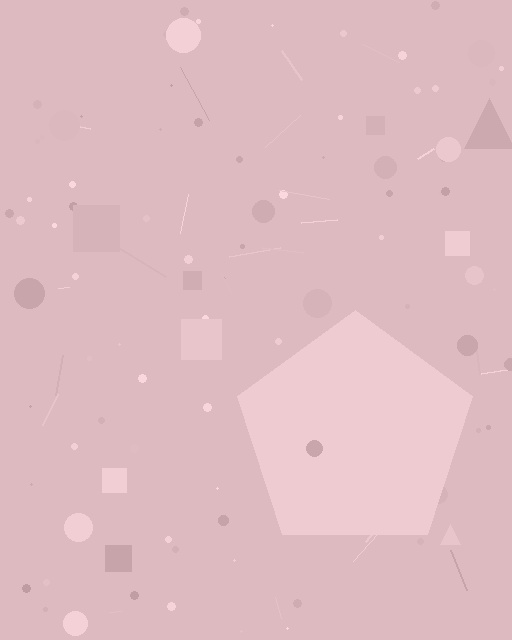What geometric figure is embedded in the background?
A pentagon is embedded in the background.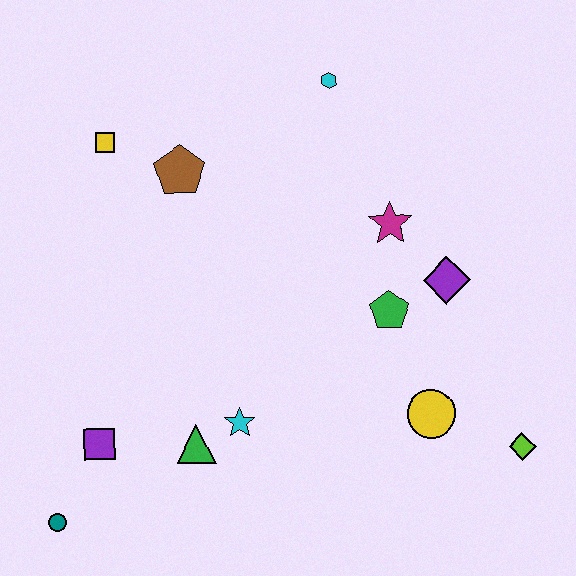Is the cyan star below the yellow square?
Yes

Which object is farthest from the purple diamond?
The teal circle is farthest from the purple diamond.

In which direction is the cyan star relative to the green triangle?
The cyan star is to the right of the green triangle.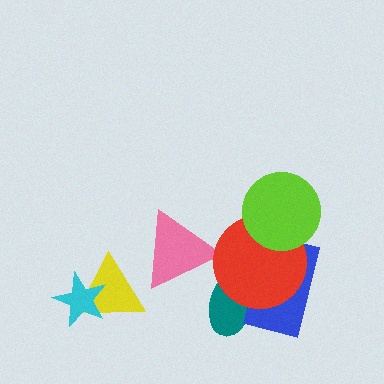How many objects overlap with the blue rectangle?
3 objects overlap with the blue rectangle.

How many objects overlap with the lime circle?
2 objects overlap with the lime circle.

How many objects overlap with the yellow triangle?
1 object overlaps with the yellow triangle.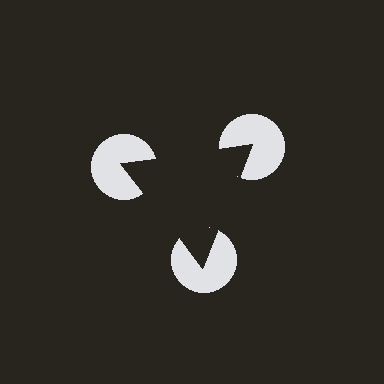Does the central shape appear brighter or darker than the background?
It typically appears slightly darker than the background, even though no actual brightness change is drawn.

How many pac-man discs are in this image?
There are 3 — one at each vertex of the illusory triangle.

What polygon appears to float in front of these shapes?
An illusory triangle — its edges are inferred from the aligned wedge cuts in the pac-man discs, not physically drawn.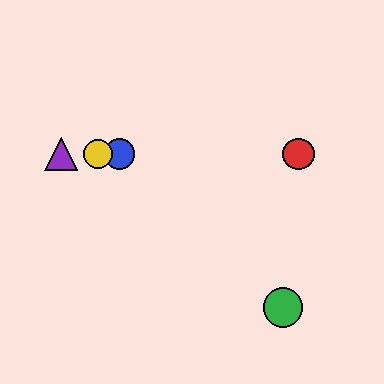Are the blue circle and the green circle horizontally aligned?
No, the blue circle is at y≈154 and the green circle is at y≈308.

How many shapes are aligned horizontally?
4 shapes (the red circle, the blue circle, the yellow circle, the purple triangle) are aligned horizontally.